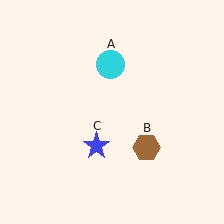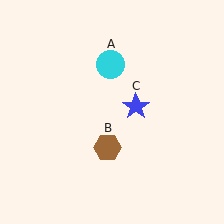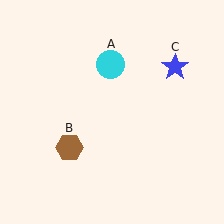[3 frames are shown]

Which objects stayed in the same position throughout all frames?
Cyan circle (object A) remained stationary.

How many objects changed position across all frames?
2 objects changed position: brown hexagon (object B), blue star (object C).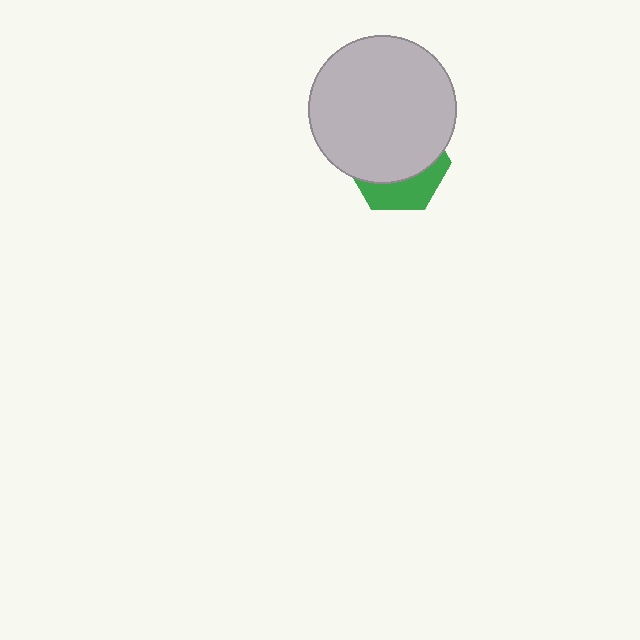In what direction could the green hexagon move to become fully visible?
The green hexagon could move down. That would shift it out from behind the light gray circle entirely.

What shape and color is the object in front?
The object in front is a light gray circle.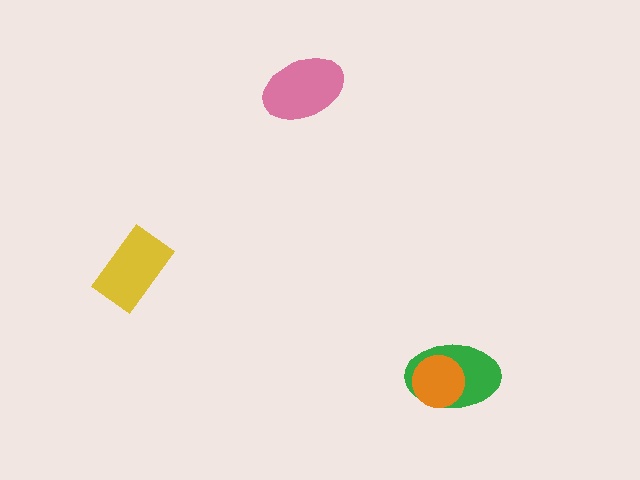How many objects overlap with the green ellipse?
1 object overlaps with the green ellipse.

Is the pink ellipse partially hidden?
No, no other shape covers it.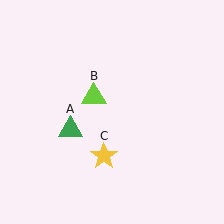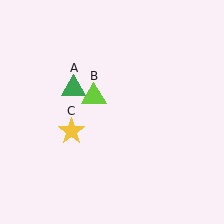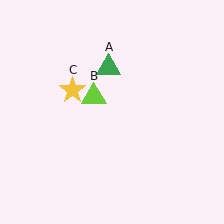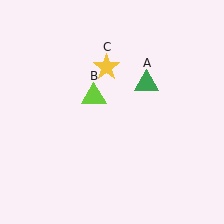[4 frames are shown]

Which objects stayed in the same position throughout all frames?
Lime triangle (object B) remained stationary.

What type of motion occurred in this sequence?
The green triangle (object A), yellow star (object C) rotated clockwise around the center of the scene.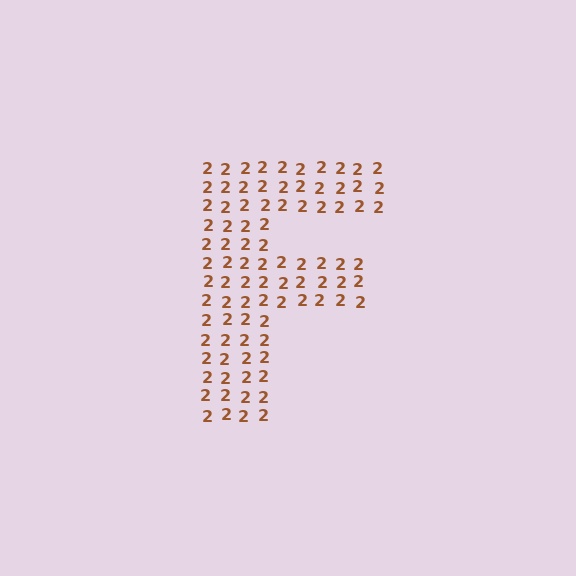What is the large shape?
The large shape is the letter F.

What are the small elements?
The small elements are digit 2's.